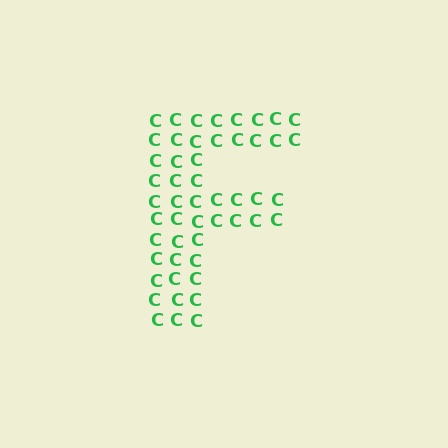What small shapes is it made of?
It is made of small letter C's.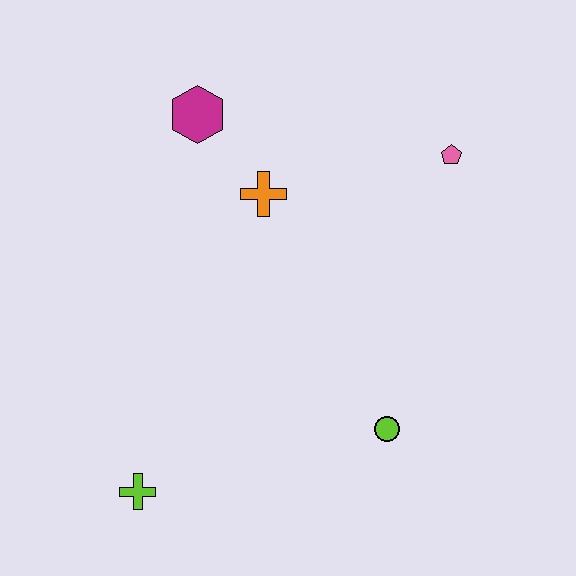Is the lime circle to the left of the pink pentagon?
Yes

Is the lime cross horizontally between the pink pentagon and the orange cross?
No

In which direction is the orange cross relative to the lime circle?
The orange cross is above the lime circle.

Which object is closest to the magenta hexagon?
The orange cross is closest to the magenta hexagon.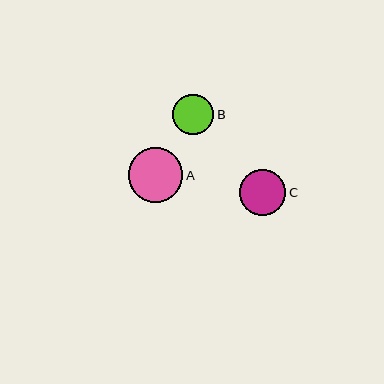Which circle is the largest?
Circle A is the largest with a size of approximately 54 pixels.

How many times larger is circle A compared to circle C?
Circle A is approximately 1.2 times the size of circle C.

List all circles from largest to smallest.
From largest to smallest: A, C, B.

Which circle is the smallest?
Circle B is the smallest with a size of approximately 41 pixels.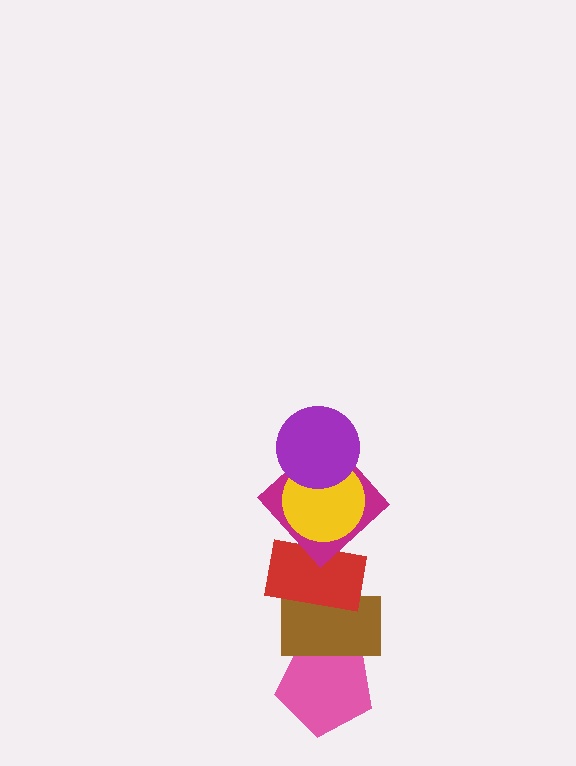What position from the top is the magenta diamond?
The magenta diamond is 3rd from the top.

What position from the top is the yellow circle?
The yellow circle is 2nd from the top.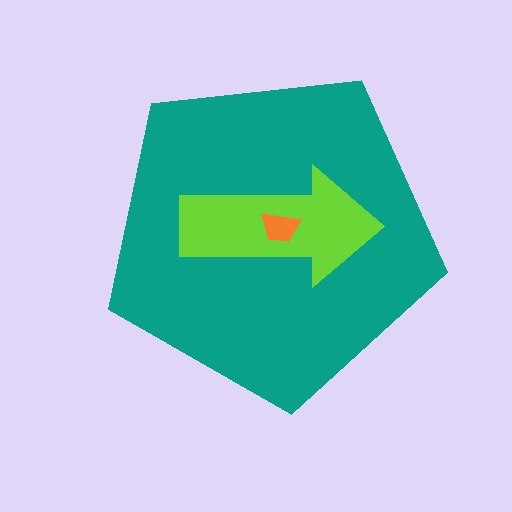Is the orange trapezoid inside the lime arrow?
Yes.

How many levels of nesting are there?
3.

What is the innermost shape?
The orange trapezoid.